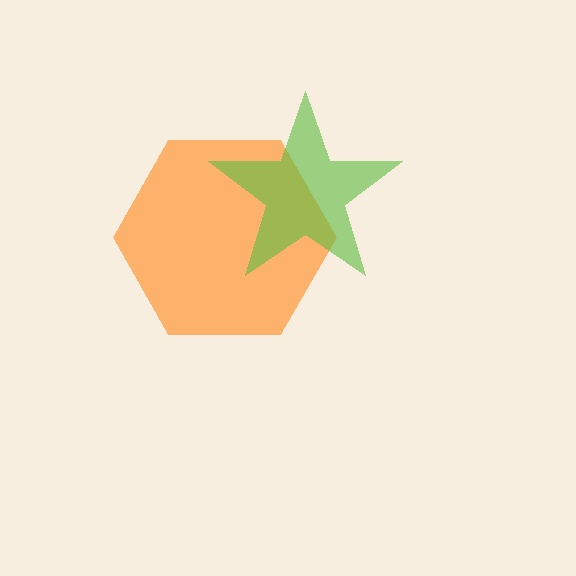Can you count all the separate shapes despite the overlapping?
Yes, there are 2 separate shapes.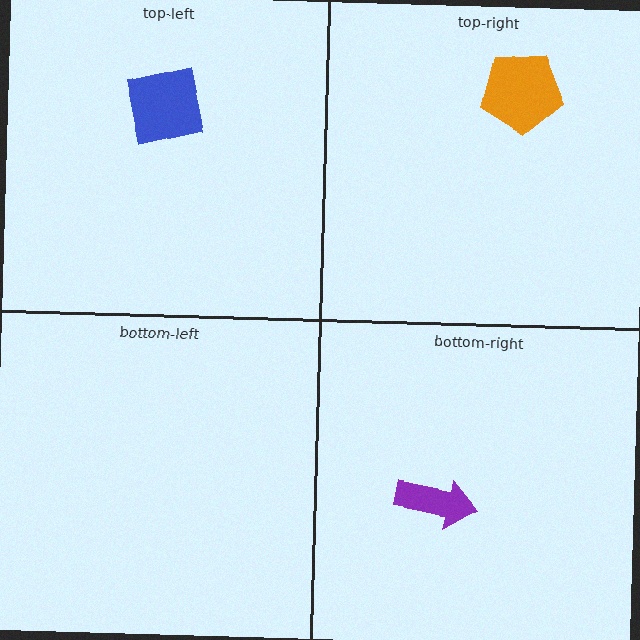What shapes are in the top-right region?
The orange pentagon.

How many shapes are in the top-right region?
1.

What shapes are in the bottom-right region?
The purple arrow.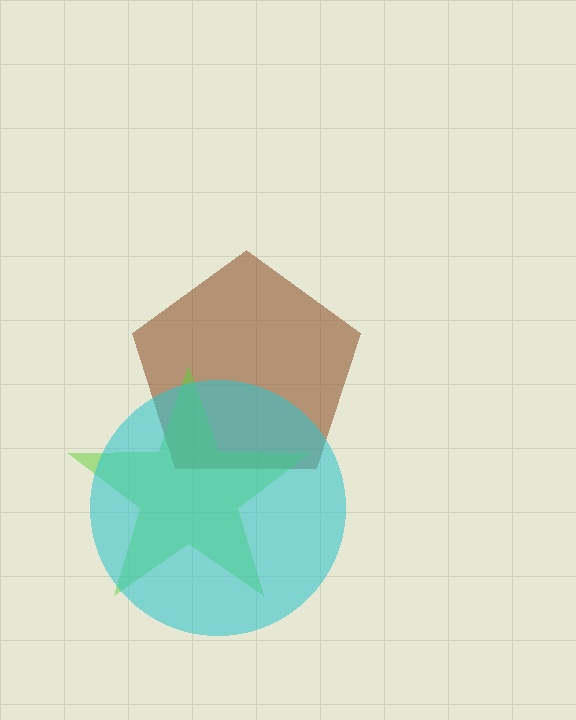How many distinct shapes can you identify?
There are 3 distinct shapes: a brown pentagon, a lime star, a cyan circle.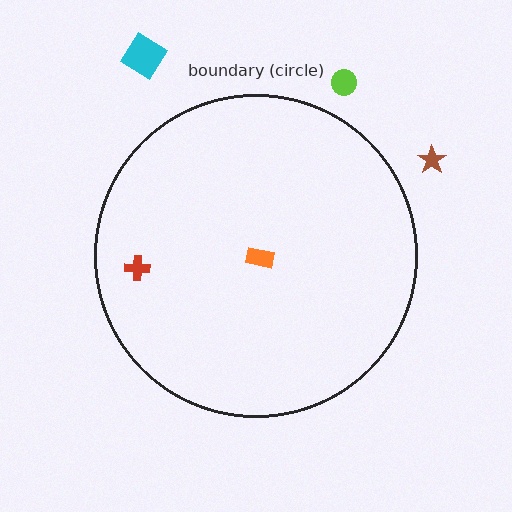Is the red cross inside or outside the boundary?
Inside.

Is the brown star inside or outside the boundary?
Outside.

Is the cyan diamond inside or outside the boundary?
Outside.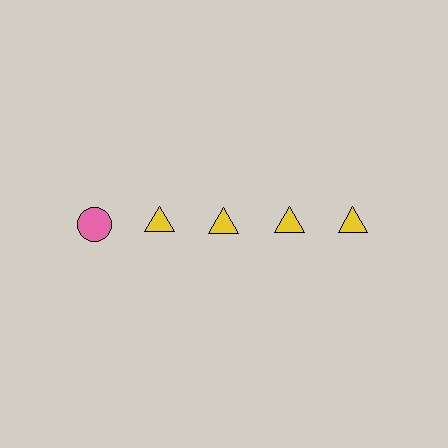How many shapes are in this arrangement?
There are 5 shapes arranged in a grid pattern.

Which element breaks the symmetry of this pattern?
The pink circle in the top row, leftmost column breaks the symmetry. All other shapes are yellow triangles.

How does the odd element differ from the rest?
It differs in both color (pink instead of yellow) and shape (circle instead of triangle).